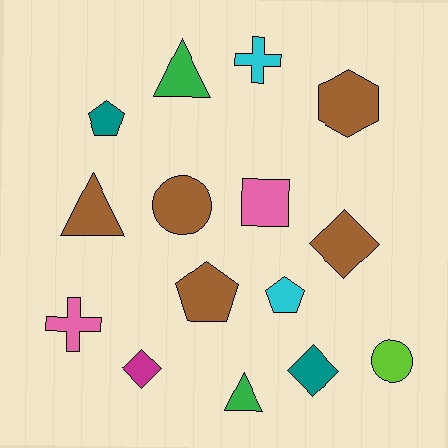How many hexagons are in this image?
There is 1 hexagon.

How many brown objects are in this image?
There are 5 brown objects.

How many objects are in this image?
There are 15 objects.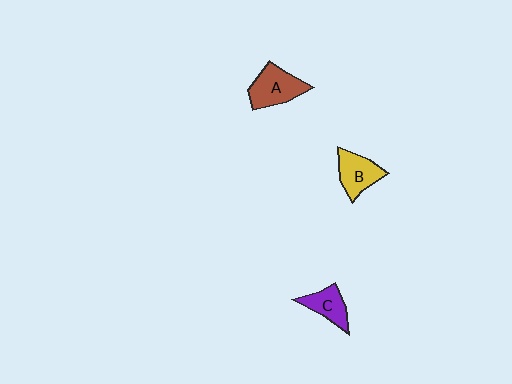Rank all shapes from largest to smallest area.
From largest to smallest: A (brown), B (yellow), C (purple).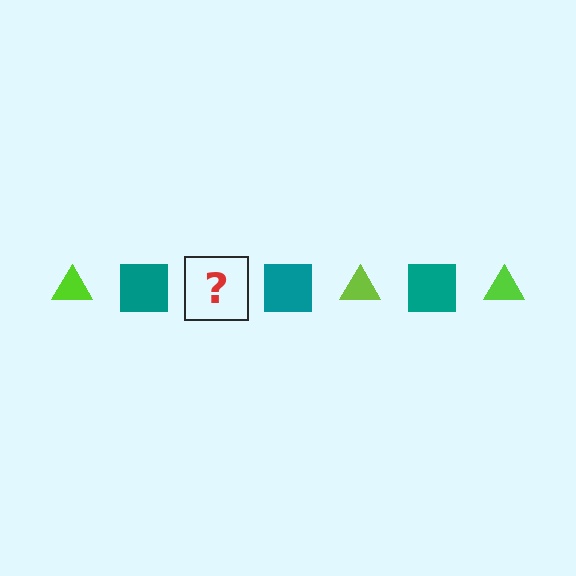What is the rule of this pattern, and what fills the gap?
The rule is that the pattern alternates between lime triangle and teal square. The gap should be filled with a lime triangle.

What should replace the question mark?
The question mark should be replaced with a lime triangle.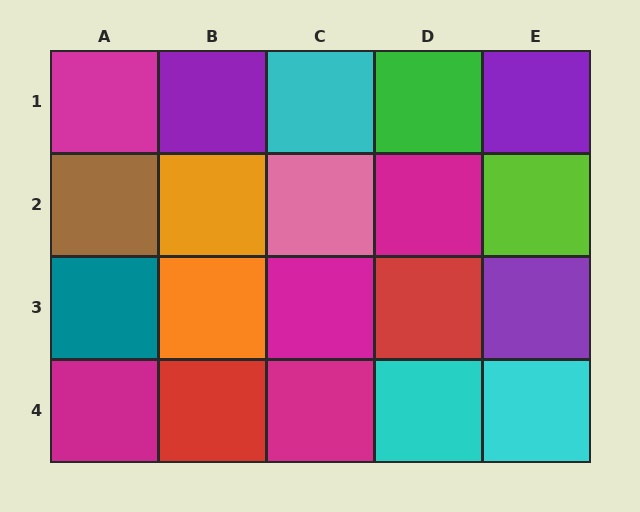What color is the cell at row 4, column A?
Magenta.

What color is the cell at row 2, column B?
Orange.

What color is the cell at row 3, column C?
Magenta.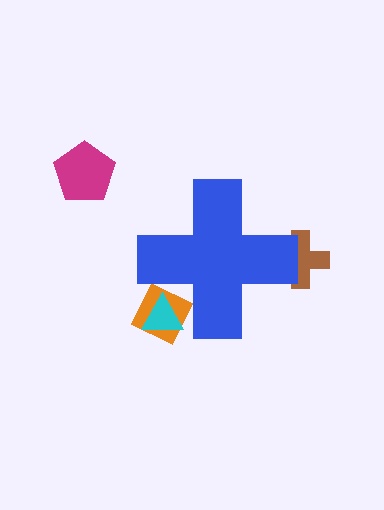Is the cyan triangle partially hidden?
Yes, the cyan triangle is partially hidden behind the blue cross.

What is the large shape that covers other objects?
A blue cross.